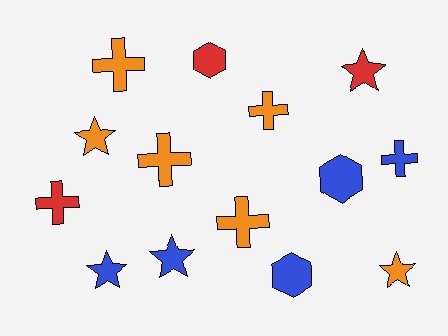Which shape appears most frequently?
Cross, with 6 objects.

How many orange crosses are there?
There are 4 orange crosses.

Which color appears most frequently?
Orange, with 6 objects.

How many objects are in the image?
There are 14 objects.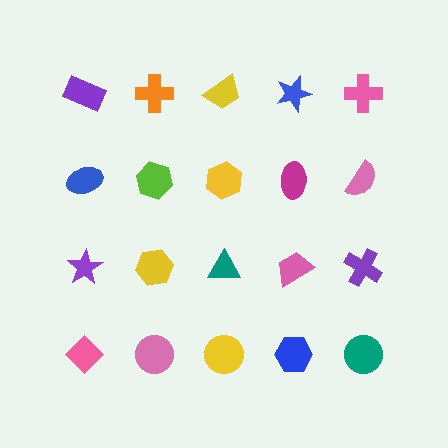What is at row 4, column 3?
A yellow circle.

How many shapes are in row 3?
5 shapes.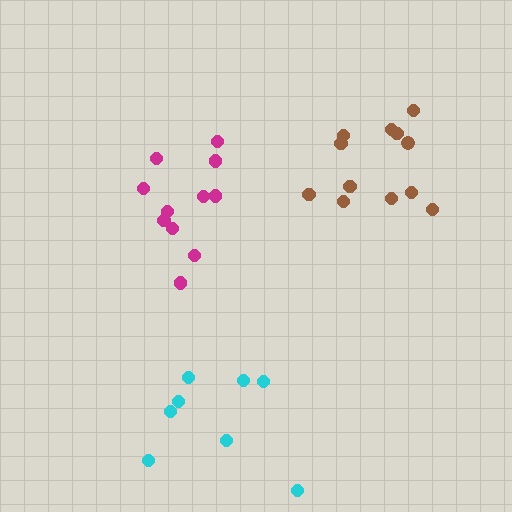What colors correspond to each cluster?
The clusters are colored: magenta, brown, cyan.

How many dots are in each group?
Group 1: 11 dots, Group 2: 12 dots, Group 3: 8 dots (31 total).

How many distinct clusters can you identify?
There are 3 distinct clusters.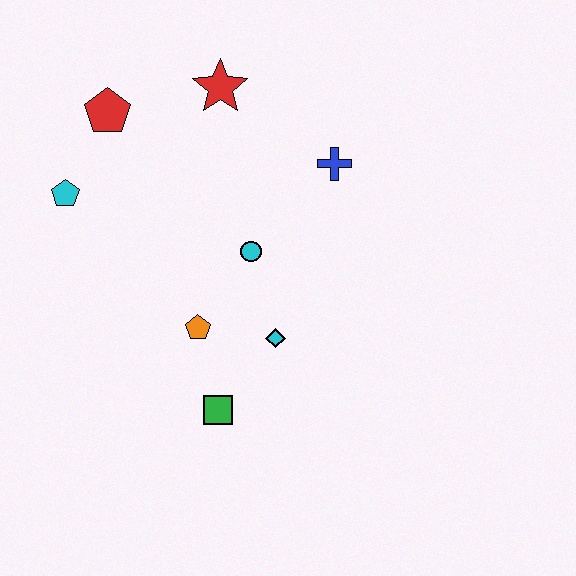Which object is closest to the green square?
The orange pentagon is closest to the green square.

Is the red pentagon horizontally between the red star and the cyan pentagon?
Yes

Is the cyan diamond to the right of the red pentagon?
Yes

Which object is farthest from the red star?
The green square is farthest from the red star.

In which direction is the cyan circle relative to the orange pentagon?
The cyan circle is above the orange pentagon.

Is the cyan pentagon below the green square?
No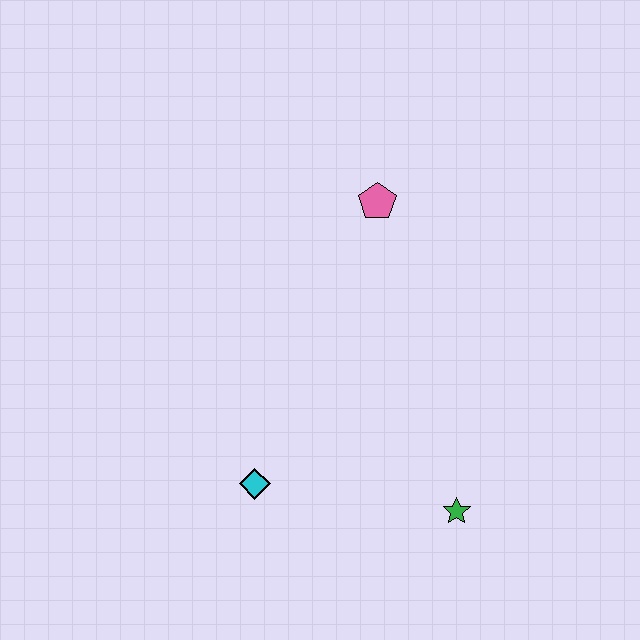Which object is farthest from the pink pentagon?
The green star is farthest from the pink pentagon.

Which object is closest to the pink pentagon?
The cyan diamond is closest to the pink pentagon.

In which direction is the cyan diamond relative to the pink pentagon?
The cyan diamond is below the pink pentagon.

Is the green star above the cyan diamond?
No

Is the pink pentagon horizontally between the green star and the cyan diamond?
Yes